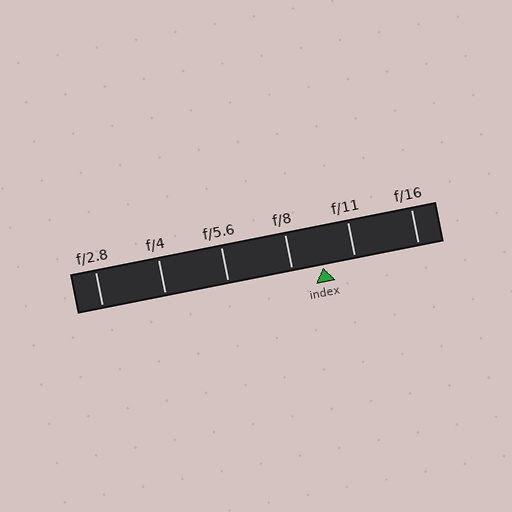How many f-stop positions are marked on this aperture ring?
There are 6 f-stop positions marked.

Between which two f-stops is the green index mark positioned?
The index mark is between f/8 and f/11.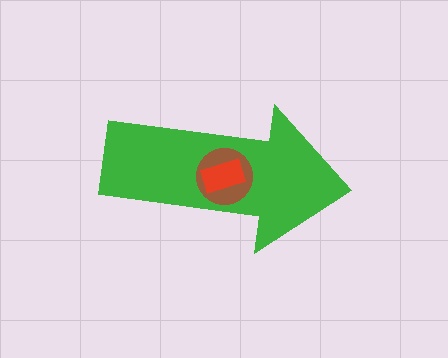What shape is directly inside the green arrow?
The brown circle.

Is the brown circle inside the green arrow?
Yes.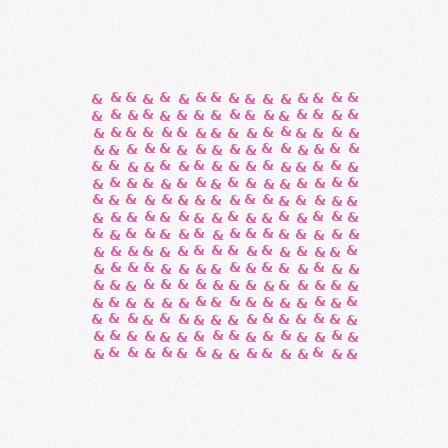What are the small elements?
The small elements are ampersands.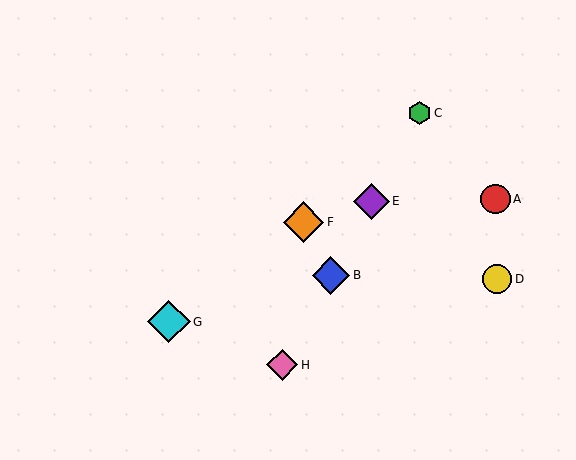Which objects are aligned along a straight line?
Objects B, C, E, H are aligned along a straight line.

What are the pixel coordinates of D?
Object D is at (497, 279).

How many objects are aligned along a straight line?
4 objects (B, C, E, H) are aligned along a straight line.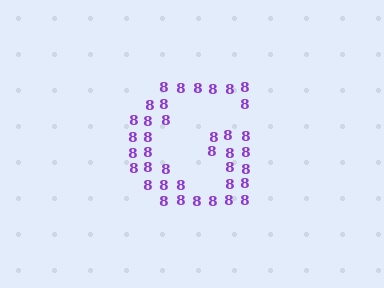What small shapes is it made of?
It is made of small digit 8's.